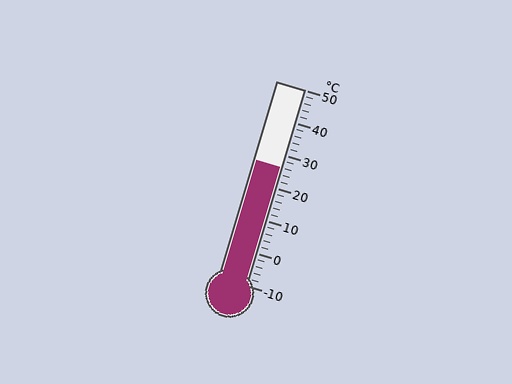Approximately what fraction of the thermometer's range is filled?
The thermometer is filled to approximately 60% of its range.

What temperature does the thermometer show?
The thermometer shows approximately 26°C.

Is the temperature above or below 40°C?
The temperature is below 40°C.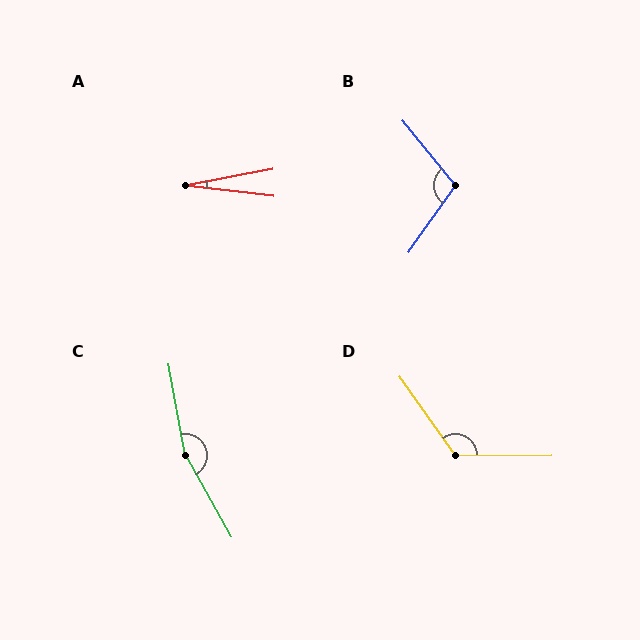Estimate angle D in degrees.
Approximately 125 degrees.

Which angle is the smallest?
A, at approximately 18 degrees.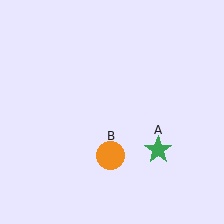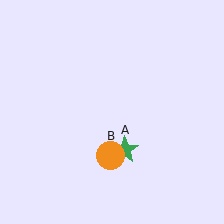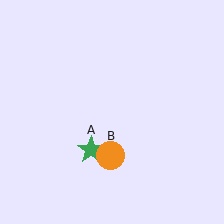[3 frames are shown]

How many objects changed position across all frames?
1 object changed position: green star (object A).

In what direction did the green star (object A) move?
The green star (object A) moved left.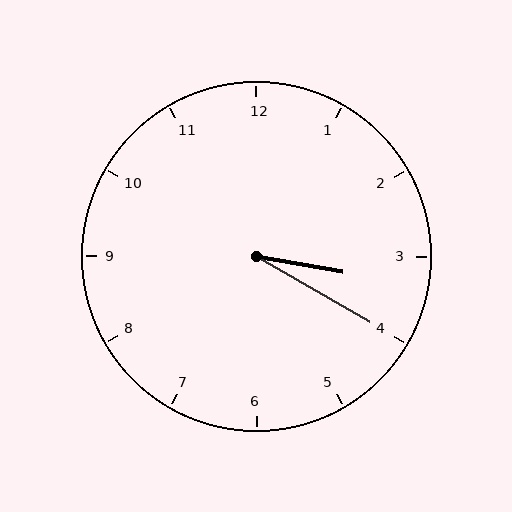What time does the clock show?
3:20.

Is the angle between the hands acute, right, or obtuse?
It is acute.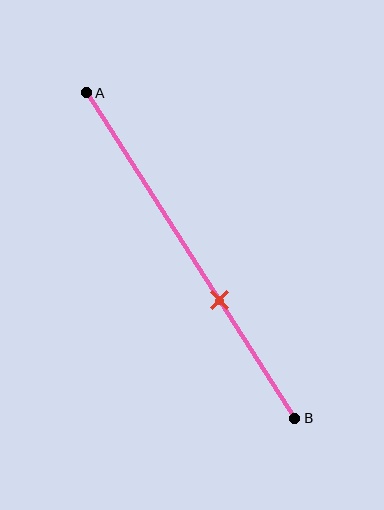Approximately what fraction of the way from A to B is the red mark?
The red mark is approximately 65% of the way from A to B.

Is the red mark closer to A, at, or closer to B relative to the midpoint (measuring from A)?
The red mark is closer to point B than the midpoint of segment AB.